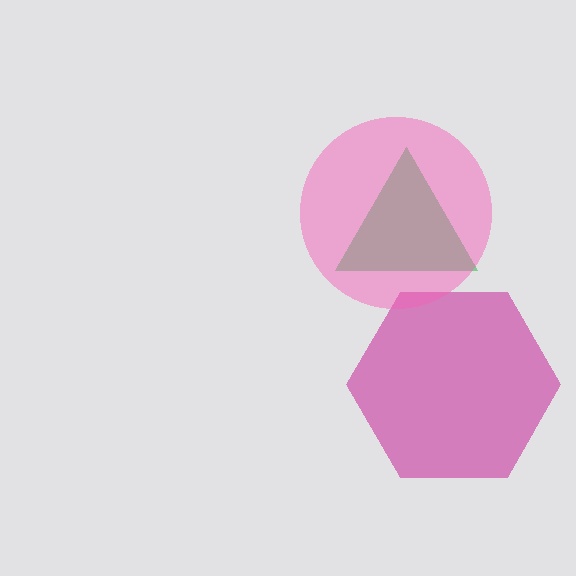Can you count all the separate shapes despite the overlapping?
Yes, there are 3 separate shapes.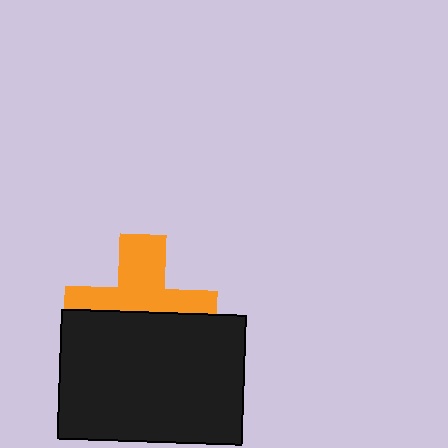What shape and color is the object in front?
The object in front is a black rectangle.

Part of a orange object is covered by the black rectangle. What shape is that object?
It is a cross.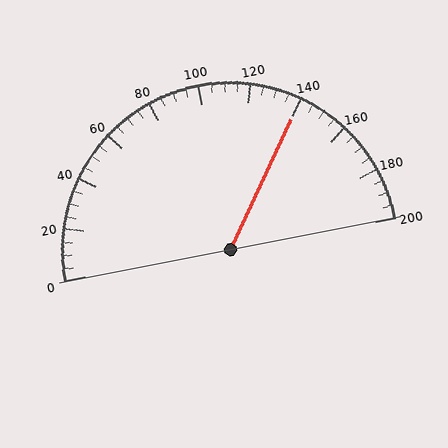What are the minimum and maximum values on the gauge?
The gauge ranges from 0 to 200.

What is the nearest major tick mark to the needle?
The nearest major tick mark is 140.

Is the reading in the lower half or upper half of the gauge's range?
The reading is in the upper half of the range (0 to 200).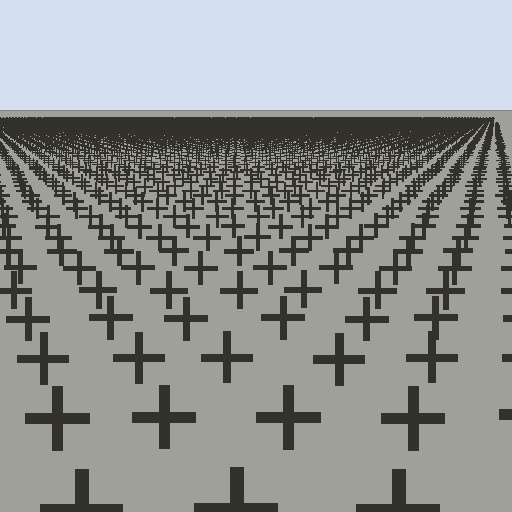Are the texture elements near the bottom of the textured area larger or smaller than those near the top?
Larger. Near the bottom, elements are closer to the viewer and appear at a bigger on-screen size.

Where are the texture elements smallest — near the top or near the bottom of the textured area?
Near the top.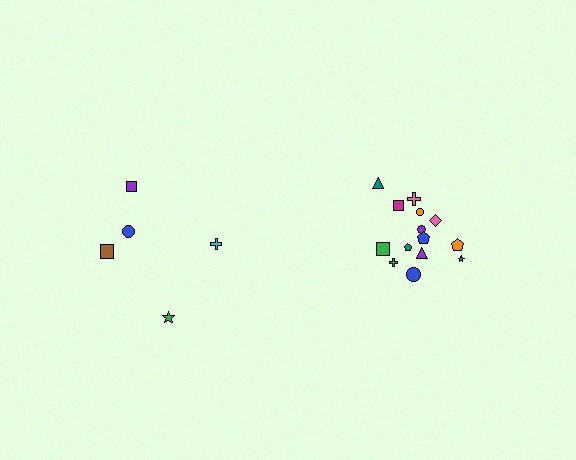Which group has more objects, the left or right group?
The right group.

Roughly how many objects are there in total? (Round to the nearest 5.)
Roughly 20 objects in total.